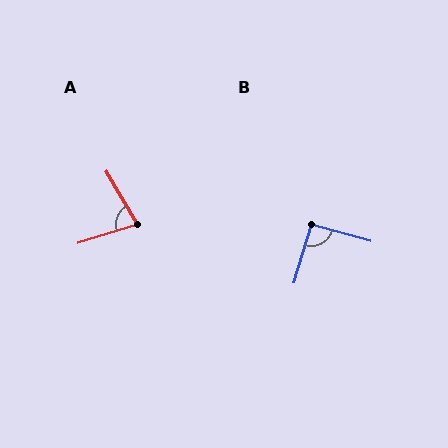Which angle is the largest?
B, at approximately 91 degrees.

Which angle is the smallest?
A, at approximately 77 degrees.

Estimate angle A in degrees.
Approximately 77 degrees.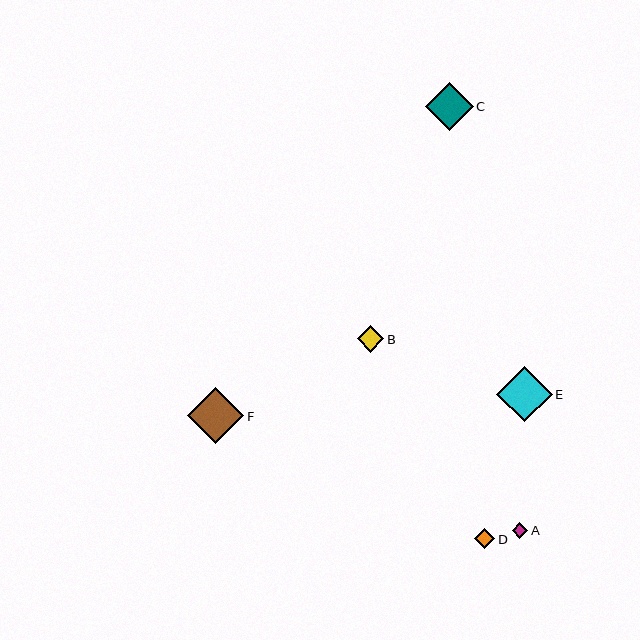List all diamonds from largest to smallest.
From largest to smallest: F, E, C, B, D, A.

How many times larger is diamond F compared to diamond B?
Diamond F is approximately 2.1 times the size of diamond B.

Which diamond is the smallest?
Diamond A is the smallest with a size of approximately 16 pixels.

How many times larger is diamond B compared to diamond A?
Diamond B is approximately 1.7 times the size of diamond A.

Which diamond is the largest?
Diamond F is the largest with a size of approximately 56 pixels.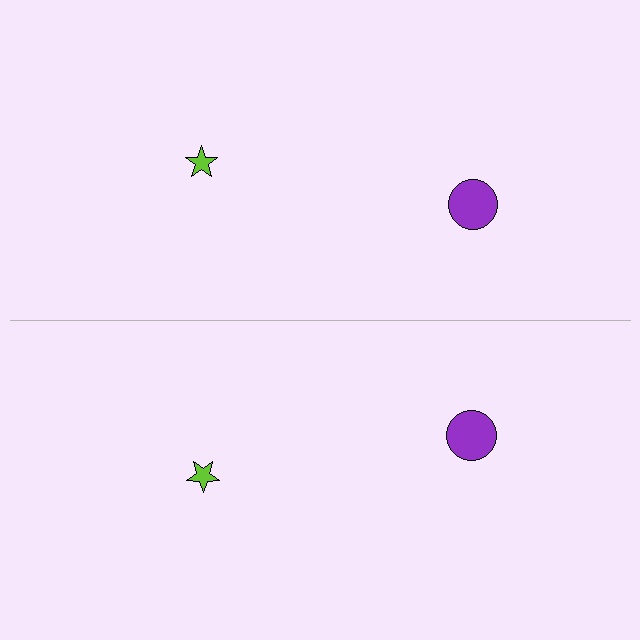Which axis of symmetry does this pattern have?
The pattern has a horizontal axis of symmetry running through the center of the image.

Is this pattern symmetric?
Yes, this pattern has bilateral (reflection) symmetry.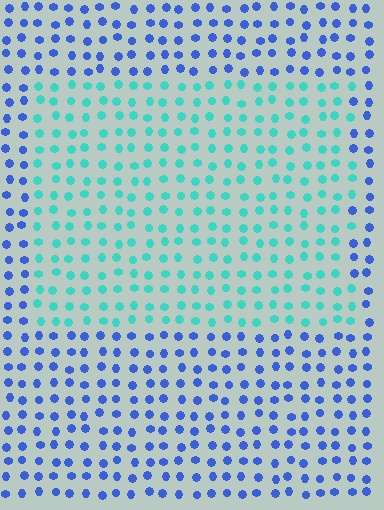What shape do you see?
I see a rectangle.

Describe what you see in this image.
The image is filled with small blue elements in a uniform arrangement. A rectangle-shaped region is visible where the elements are tinted to a slightly different hue, forming a subtle color boundary.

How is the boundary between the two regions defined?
The boundary is defined purely by a slight shift in hue (about 53 degrees). Spacing, size, and orientation are identical on both sides.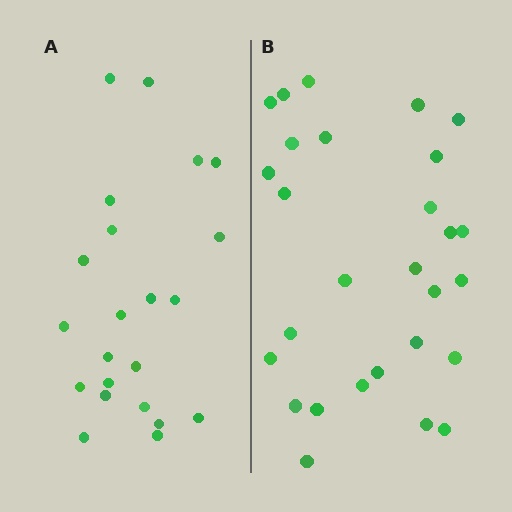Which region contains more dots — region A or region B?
Region B (the right region) has more dots.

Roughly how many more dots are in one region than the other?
Region B has about 6 more dots than region A.